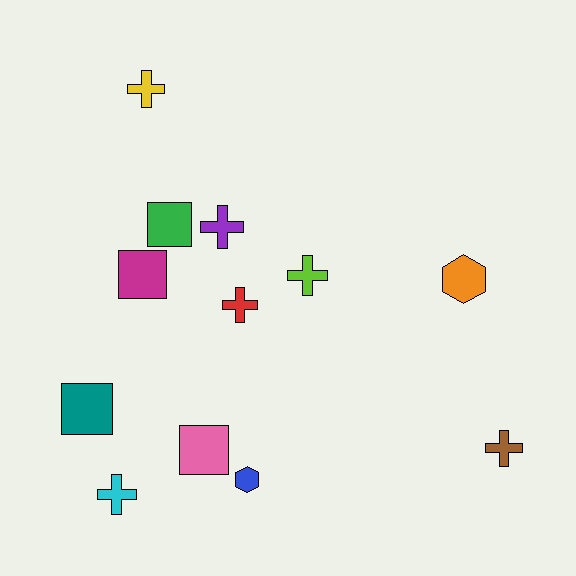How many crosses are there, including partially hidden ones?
There are 6 crosses.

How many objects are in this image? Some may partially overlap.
There are 12 objects.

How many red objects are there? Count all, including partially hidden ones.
There is 1 red object.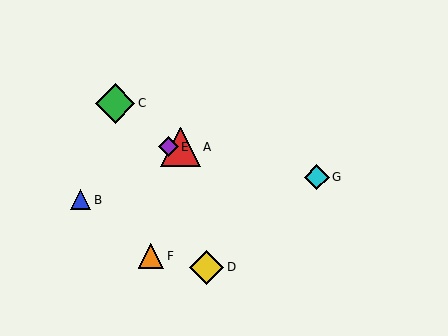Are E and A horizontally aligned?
Yes, both are at y≈147.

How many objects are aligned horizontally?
2 objects (A, E) are aligned horizontally.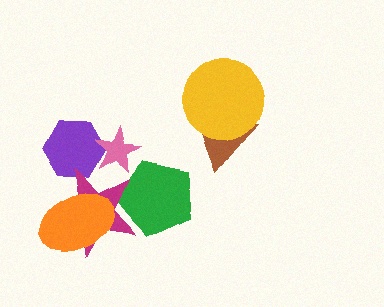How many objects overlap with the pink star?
1 object overlaps with the pink star.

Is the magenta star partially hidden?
Yes, it is partially covered by another shape.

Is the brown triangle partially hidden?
Yes, it is partially covered by another shape.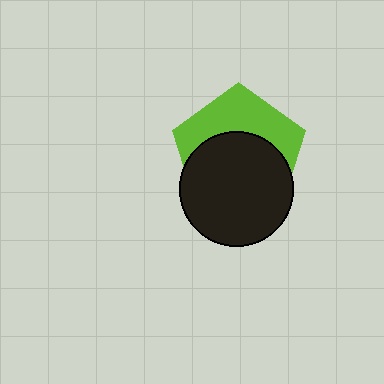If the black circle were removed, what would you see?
You would see the complete lime pentagon.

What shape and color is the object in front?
The object in front is a black circle.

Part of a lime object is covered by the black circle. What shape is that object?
It is a pentagon.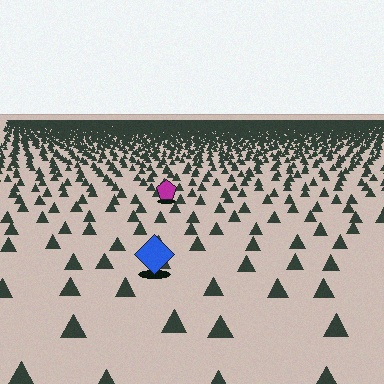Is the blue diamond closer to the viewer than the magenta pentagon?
Yes. The blue diamond is closer — you can tell from the texture gradient: the ground texture is coarser near it.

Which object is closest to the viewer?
The blue diamond is closest. The texture marks near it are larger and more spread out.